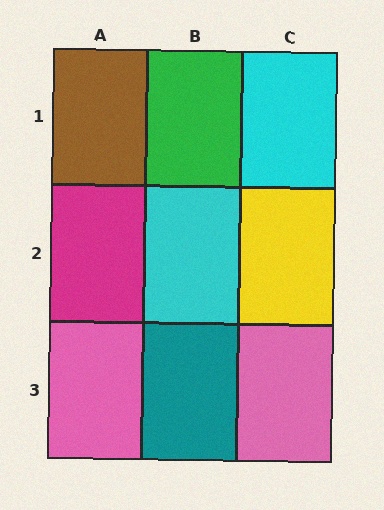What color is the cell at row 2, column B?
Cyan.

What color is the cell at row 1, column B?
Green.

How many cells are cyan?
2 cells are cyan.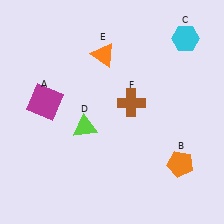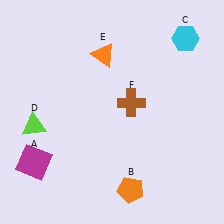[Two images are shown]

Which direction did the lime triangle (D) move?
The lime triangle (D) moved left.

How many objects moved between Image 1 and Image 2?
3 objects moved between the two images.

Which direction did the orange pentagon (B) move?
The orange pentagon (B) moved left.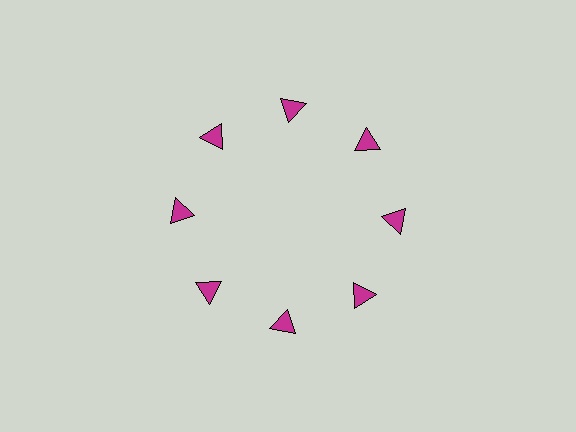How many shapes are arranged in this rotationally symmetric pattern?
There are 8 shapes, arranged in 8 groups of 1.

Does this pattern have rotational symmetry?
Yes, this pattern has 8-fold rotational symmetry. It looks the same after rotating 45 degrees around the center.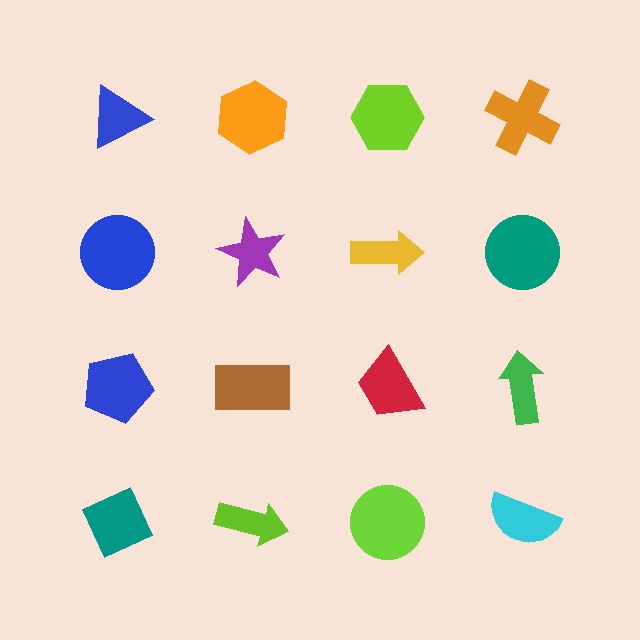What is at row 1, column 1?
A blue triangle.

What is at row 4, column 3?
A lime circle.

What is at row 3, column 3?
A red trapezoid.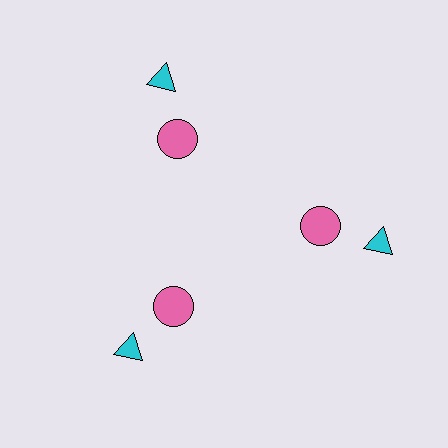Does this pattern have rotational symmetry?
Yes, this pattern has 3-fold rotational symmetry. It looks the same after rotating 120 degrees around the center.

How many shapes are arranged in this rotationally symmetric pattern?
There are 6 shapes, arranged in 3 groups of 2.